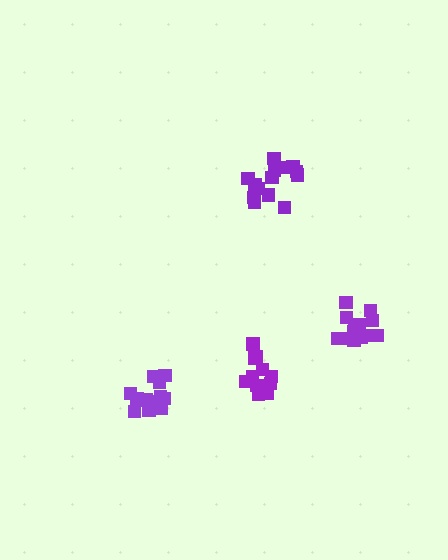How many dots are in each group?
Group 1: 15 dots, Group 2: 14 dots, Group 3: 12 dots, Group 4: 16 dots (57 total).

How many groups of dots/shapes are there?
There are 4 groups.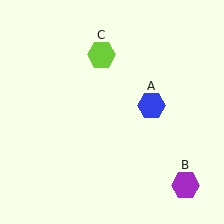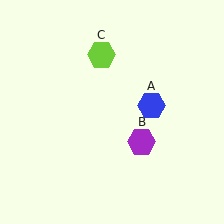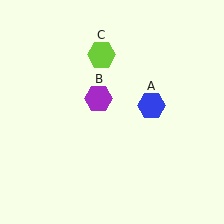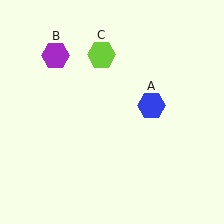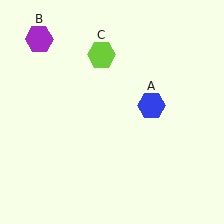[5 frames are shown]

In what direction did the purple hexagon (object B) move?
The purple hexagon (object B) moved up and to the left.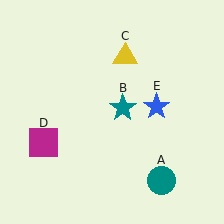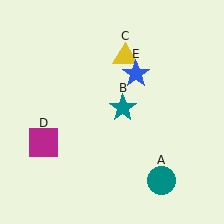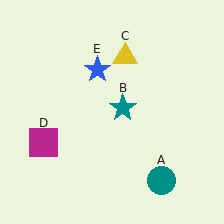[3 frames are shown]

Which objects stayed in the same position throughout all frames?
Teal circle (object A) and teal star (object B) and yellow triangle (object C) and magenta square (object D) remained stationary.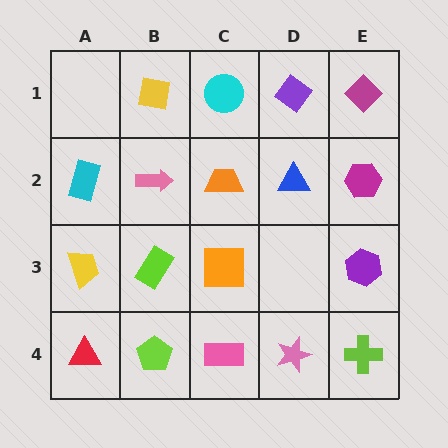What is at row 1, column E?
A magenta diamond.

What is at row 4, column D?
A pink star.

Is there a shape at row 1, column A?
No, that cell is empty.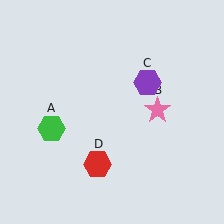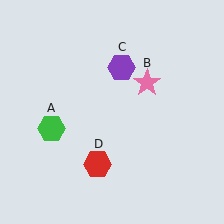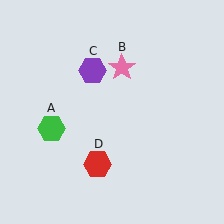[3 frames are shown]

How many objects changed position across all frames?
2 objects changed position: pink star (object B), purple hexagon (object C).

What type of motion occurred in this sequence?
The pink star (object B), purple hexagon (object C) rotated counterclockwise around the center of the scene.